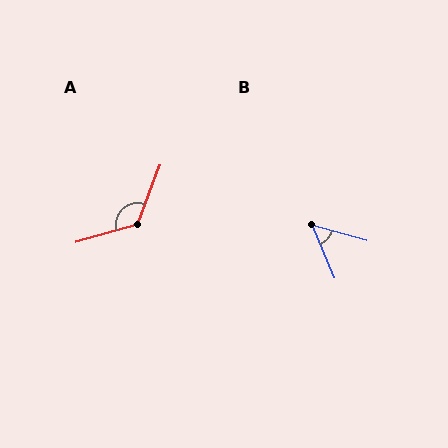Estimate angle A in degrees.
Approximately 127 degrees.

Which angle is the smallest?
B, at approximately 52 degrees.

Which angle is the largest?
A, at approximately 127 degrees.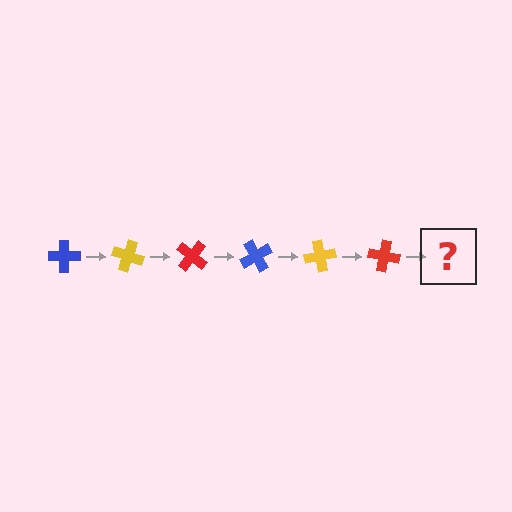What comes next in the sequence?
The next element should be a blue cross, rotated 120 degrees from the start.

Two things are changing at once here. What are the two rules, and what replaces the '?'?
The two rules are that it rotates 20 degrees each step and the color cycles through blue, yellow, and red. The '?' should be a blue cross, rotated 120 degrees from the start.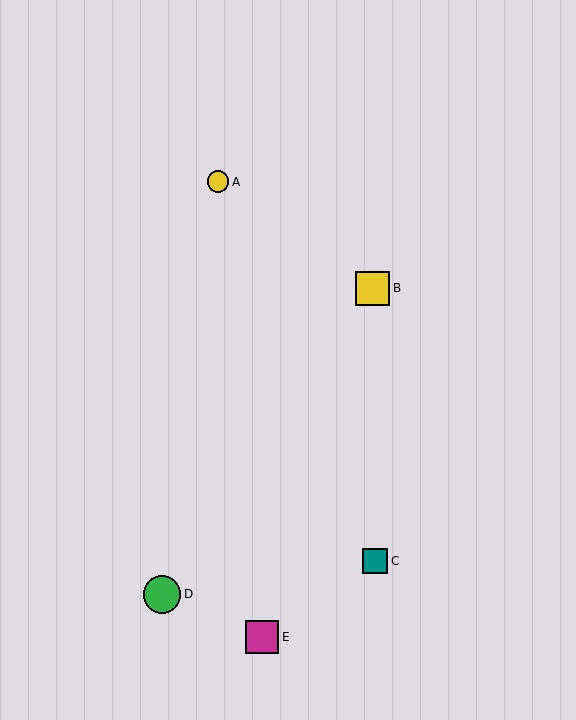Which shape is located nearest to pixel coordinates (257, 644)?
The magenta square (labeled E) at (262, 637) is nearest to that location.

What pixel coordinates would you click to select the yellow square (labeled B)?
Click at (373, 288) to select the yellow square B.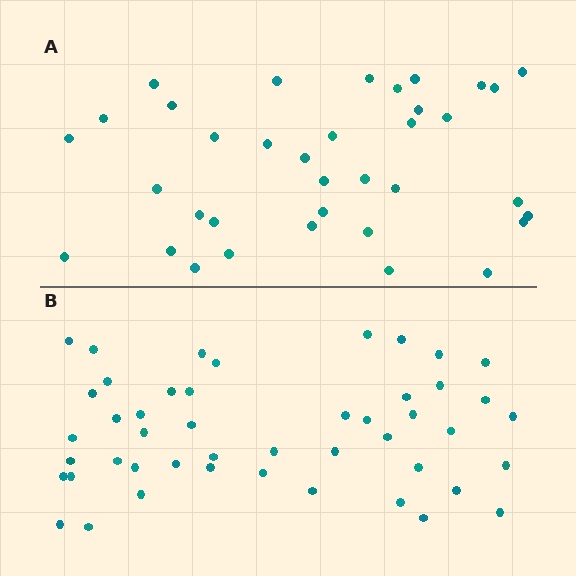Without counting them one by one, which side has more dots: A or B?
Region B (the bottom region) has more dots.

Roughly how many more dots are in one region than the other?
Region B has roughly 12 or so more dots than region A.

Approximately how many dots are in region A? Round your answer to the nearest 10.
About 40 dots. (The exact count is 36, which rounds to 40.)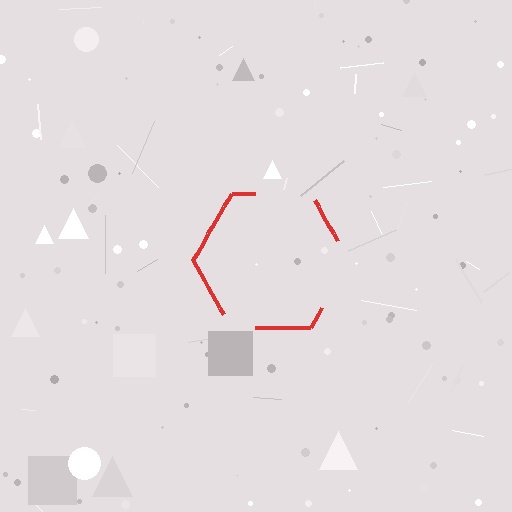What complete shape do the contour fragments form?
The contour fragments form a hexagon.